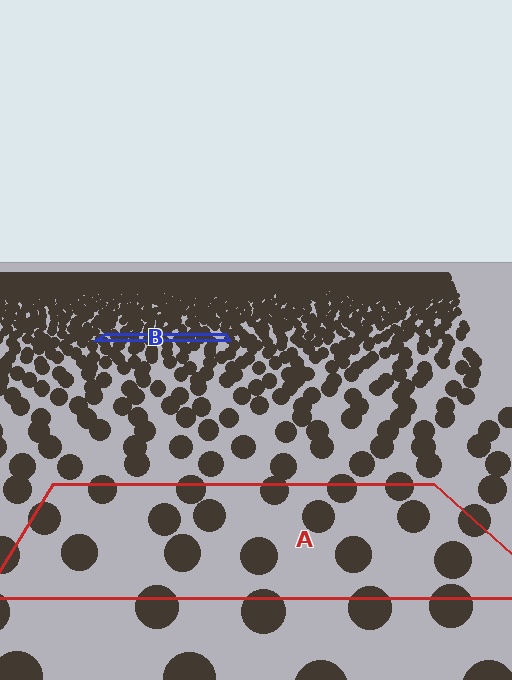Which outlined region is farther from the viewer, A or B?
Region B is farther from the viewer — the texture elements inside it appear smaller and more densely packed.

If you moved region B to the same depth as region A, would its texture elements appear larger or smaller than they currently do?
They would appear larger. At a closer depth, the same texture elements are projected at a bigger on-screen size.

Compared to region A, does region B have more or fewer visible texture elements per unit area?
Region B has more texture elements per unit area — they are packed more densely because it is farther away.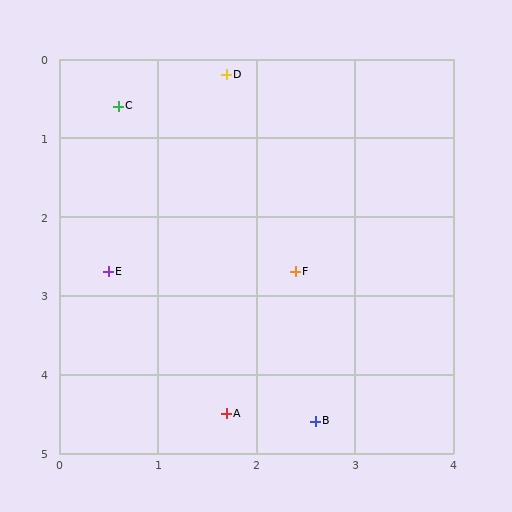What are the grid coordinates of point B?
Point B is at approximately (2.6, 4.6).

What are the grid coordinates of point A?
Point A is at approximately (1.7, 4.5).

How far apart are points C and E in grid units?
Points C and E are about 2.1 grid units apart.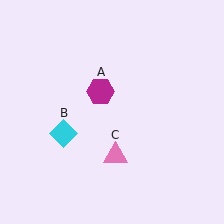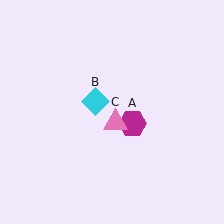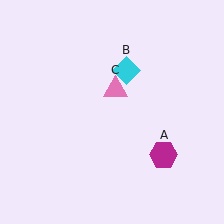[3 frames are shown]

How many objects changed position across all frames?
3 objects changed position: magenta hexagon (object A), cyan diamond (object B), pink triangle (object C).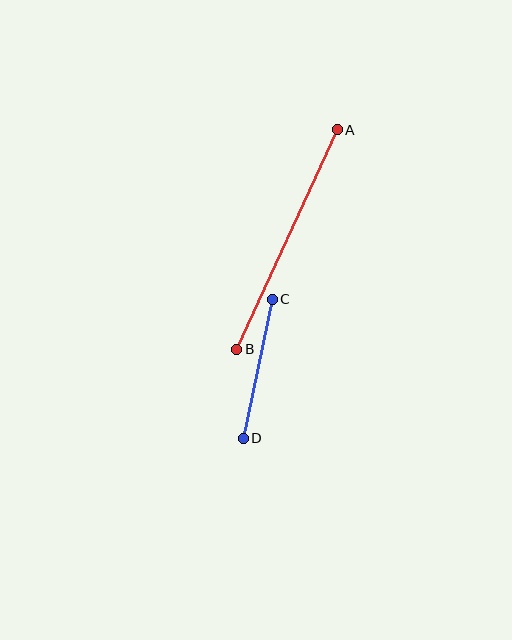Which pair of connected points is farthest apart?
Points A and B are farthest apart.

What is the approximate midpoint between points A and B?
The midpoint is at approximately (287, 240) pixels.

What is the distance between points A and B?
The distance is approximately 241 pixels.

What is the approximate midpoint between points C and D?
The midpoint is at approximately (258, 369) pixels.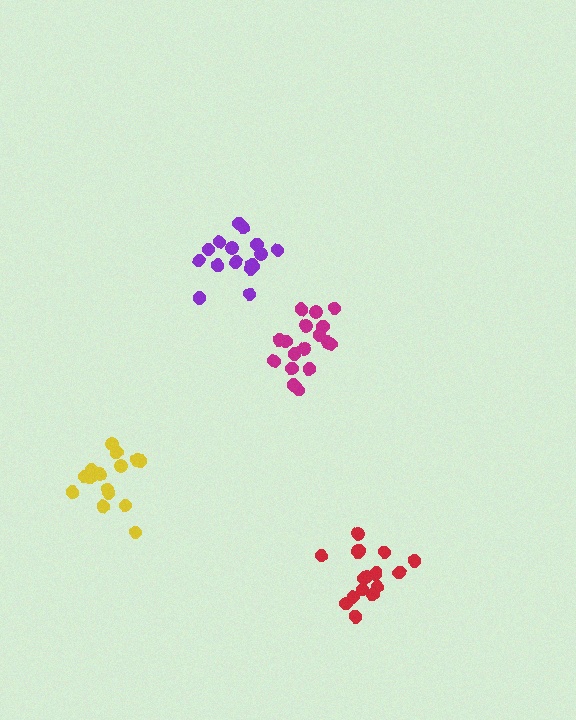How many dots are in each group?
Group 1: 16 dots, Group 2: 15 dots, Group 3: 17 dots, Group 4: 17 dots (65 total).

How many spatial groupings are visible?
There are 4 spatial groupings.